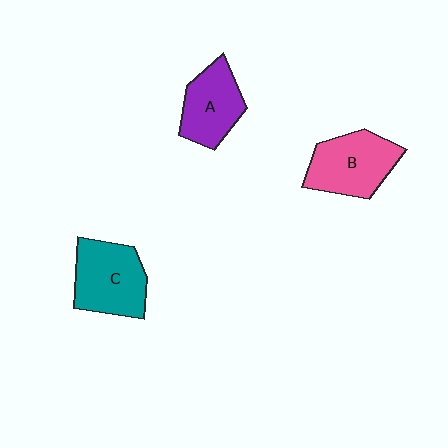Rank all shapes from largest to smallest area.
From largest to smallest: C (teal), B (pink), A (purple).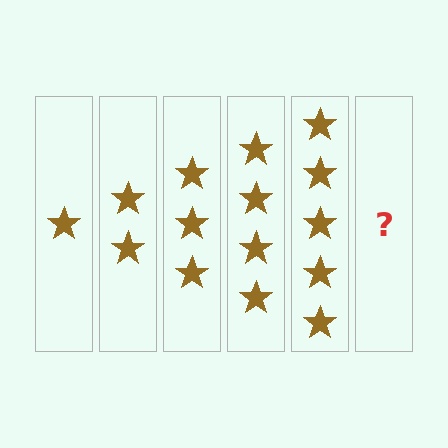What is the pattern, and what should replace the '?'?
The pattern is that each step adds one more star. The '?' should be 6 stars.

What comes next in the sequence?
The next element should be 6 stars.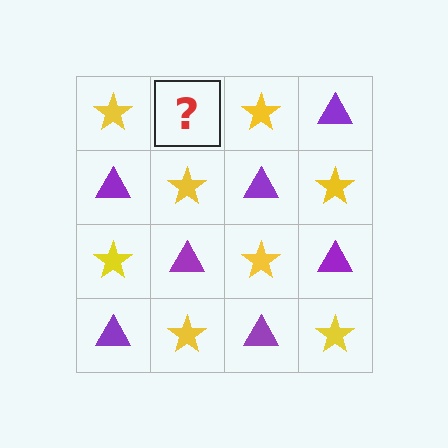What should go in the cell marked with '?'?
The missing cell should contain a purple triangle.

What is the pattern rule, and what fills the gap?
The rule is that it alternates yellow star and purple triangle in a checkerboard pattern. The gap should be filled with a purple triangle.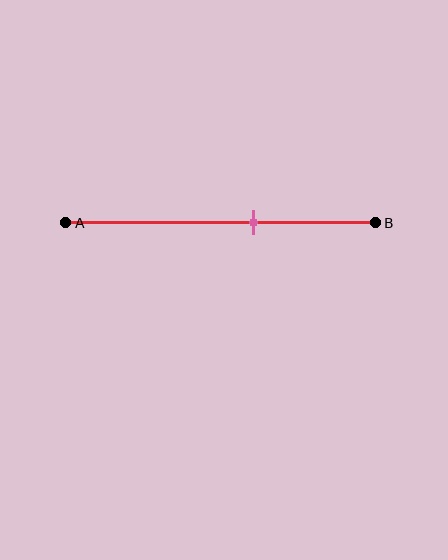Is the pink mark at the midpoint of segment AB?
No, the mark is at about 60% from A, not at the 50% midpoint.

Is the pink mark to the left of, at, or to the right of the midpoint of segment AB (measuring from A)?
The pink mark is to the right of the midpoint of segment AB.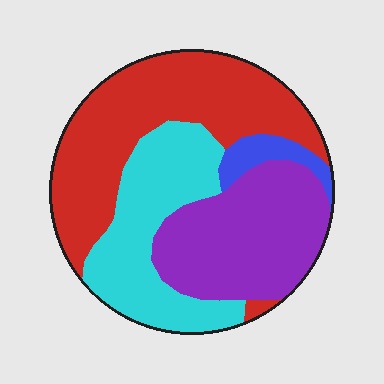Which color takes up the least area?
Blue, at roughly 5%.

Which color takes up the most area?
Red, at roughly 40%.